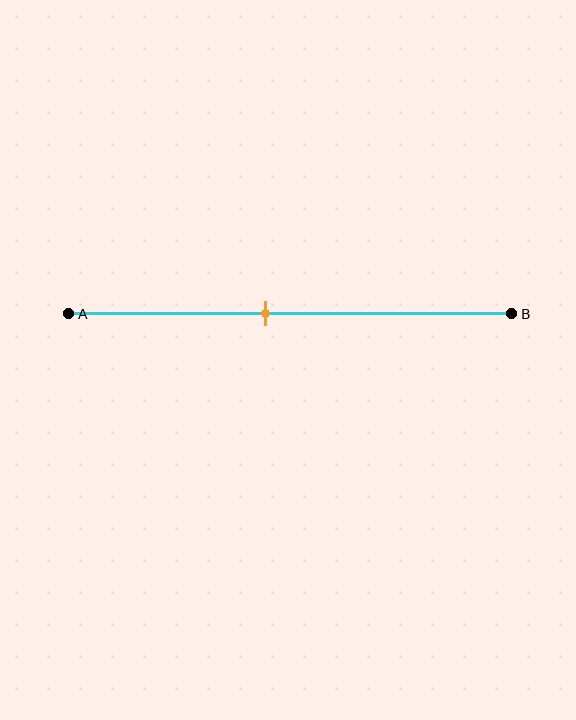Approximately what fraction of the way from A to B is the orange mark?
The orange mark is approximately 45% of the way from A to B.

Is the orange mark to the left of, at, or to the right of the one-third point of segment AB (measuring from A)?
The orange mark is to the right of the one-third point of segment AB.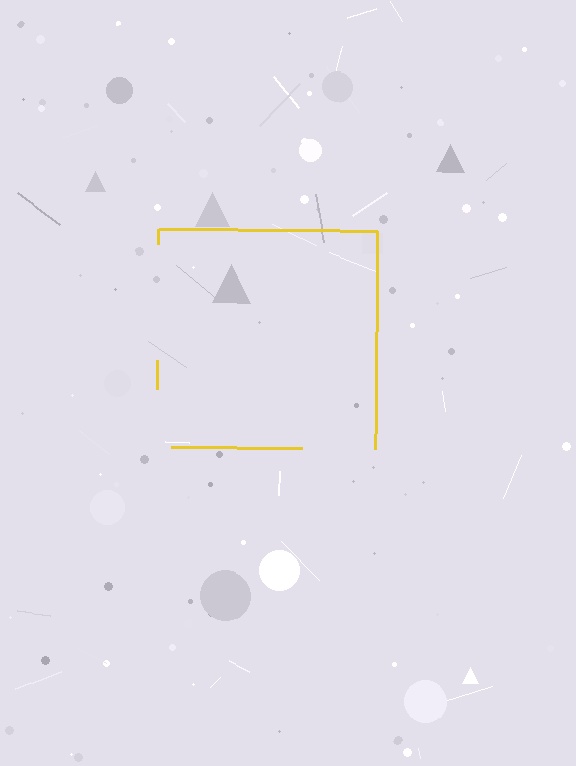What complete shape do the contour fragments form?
The contour fragments form a square.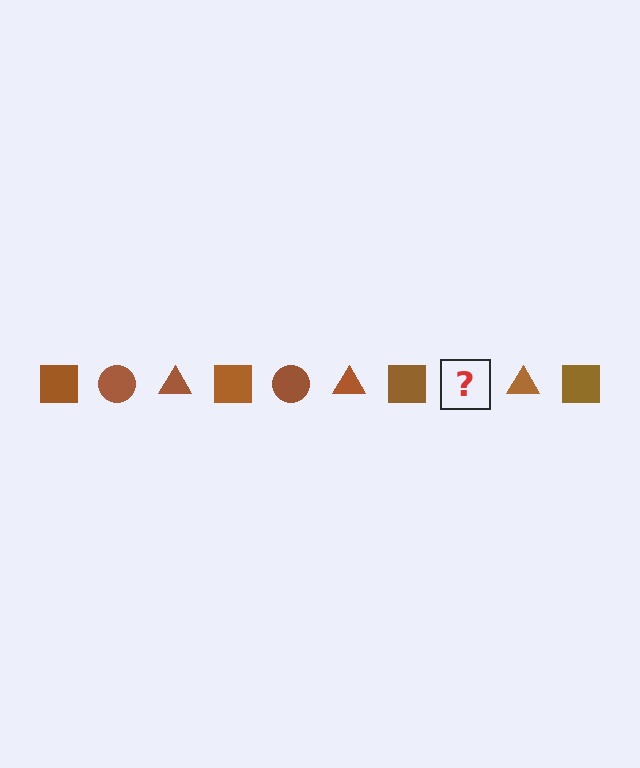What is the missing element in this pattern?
The missing element is a brown circle.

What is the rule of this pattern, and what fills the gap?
The rule is that the pattern cycles through square, circle, triangle shapes in brown. The gap should be filled with a brown circle.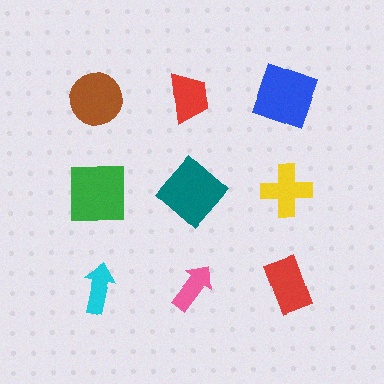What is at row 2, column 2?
A teal diamond.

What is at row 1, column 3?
A blue square.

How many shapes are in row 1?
3 shapes.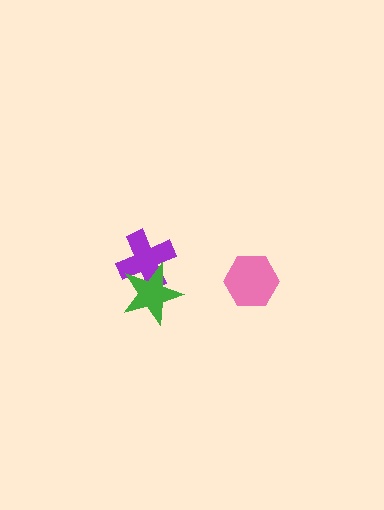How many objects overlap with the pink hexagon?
0 objects overlap with the pink hexagon.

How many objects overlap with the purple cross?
1 object overlaps with the purple cross.